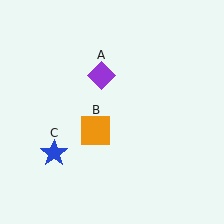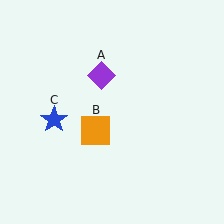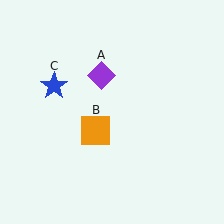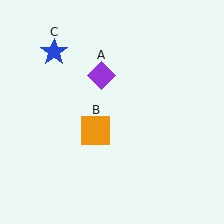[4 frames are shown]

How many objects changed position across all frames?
1 object changed position: blue star (object C).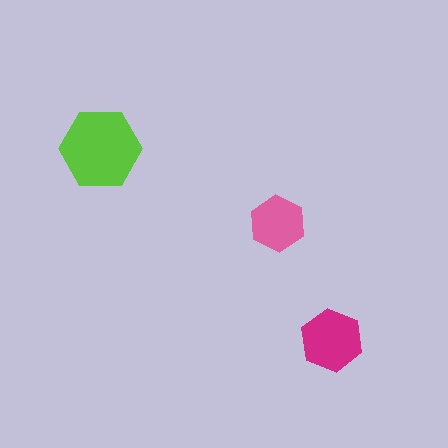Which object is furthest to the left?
The lime hexagon is leftmost.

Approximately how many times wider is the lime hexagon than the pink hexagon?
About 1.5 times wider.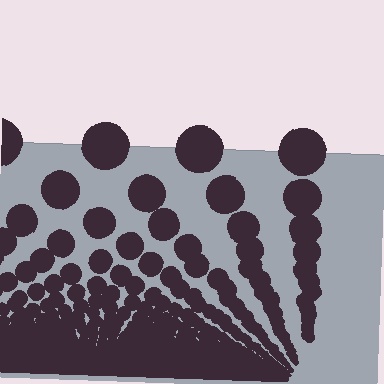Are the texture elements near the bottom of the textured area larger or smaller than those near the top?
Smaller. The gradient is inverted — elements near the bottom are smaller and denser.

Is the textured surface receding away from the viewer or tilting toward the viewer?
The surface appears to tilt toward the viewer. Texture elements get larger and sparser toward the top.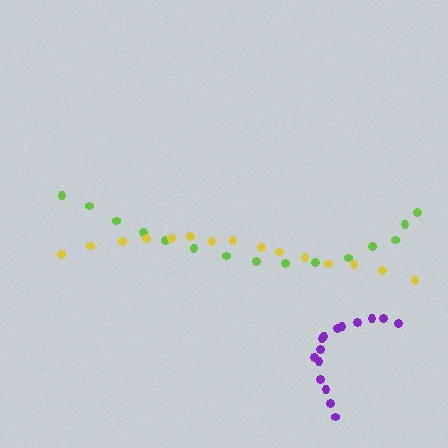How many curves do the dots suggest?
There are 3 distinct paths.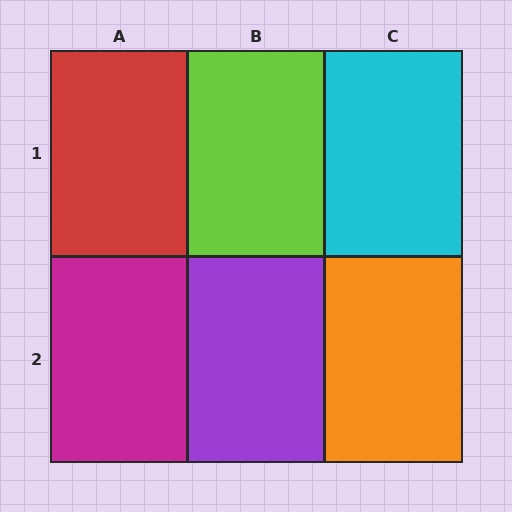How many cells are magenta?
1 cell is magenta.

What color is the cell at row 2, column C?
Orange.